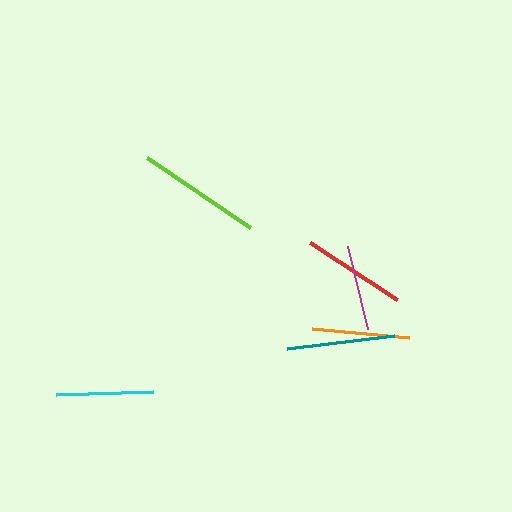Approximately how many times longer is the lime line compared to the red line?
The lime line is approximately 1.2 times the length of the red line.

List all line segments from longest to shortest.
From longest to shortest: lime, teal, red, orange, cyan, magenta.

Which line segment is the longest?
The lime line is the longest at approximately 124 pixels.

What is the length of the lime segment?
The lime segment is approximately 124 pixels long.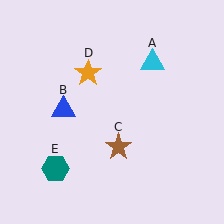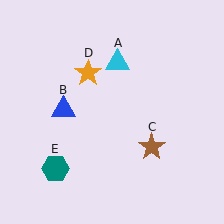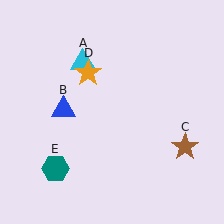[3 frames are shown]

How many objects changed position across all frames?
2 objects changed position: cyan triangle (object A), brown star (object C).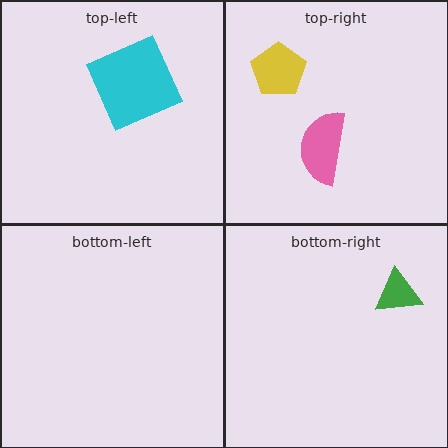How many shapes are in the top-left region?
1.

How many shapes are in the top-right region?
2.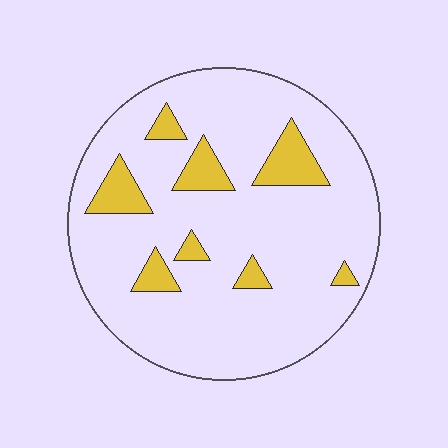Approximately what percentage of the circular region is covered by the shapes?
Approximately 15%.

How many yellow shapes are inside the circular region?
8.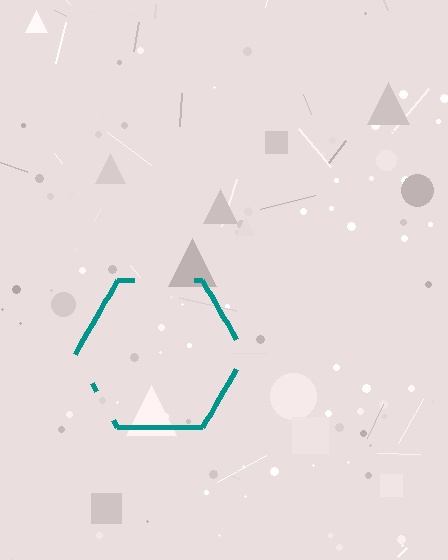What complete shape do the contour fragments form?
The contour fragments form a hexagon.